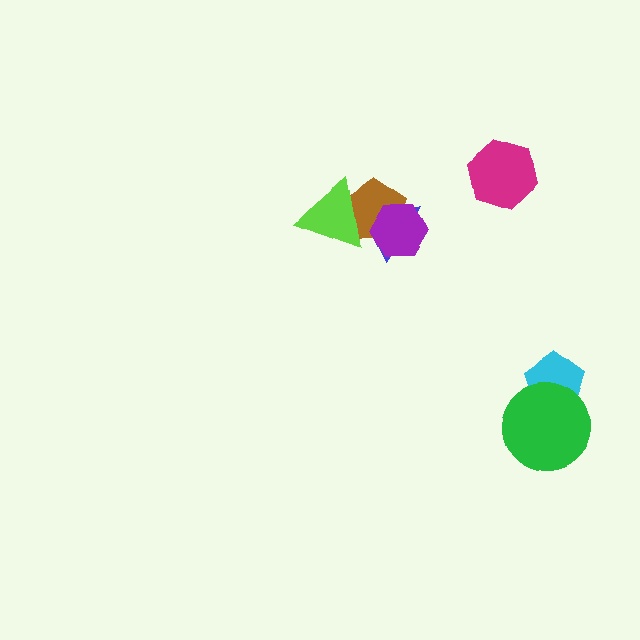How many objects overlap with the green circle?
1 object overlaps with the green circle.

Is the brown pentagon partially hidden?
Yes, it is partially covered by another shape.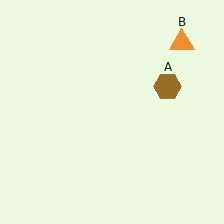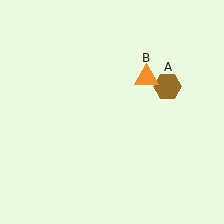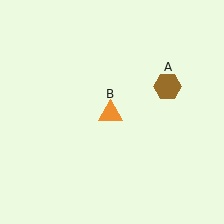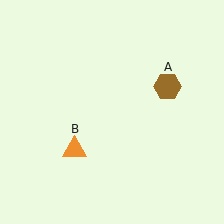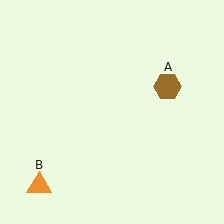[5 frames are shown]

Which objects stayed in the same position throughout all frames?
Brown hexagon (object A) remained stationary.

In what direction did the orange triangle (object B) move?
The orange triangle (object B) moved down and to the left.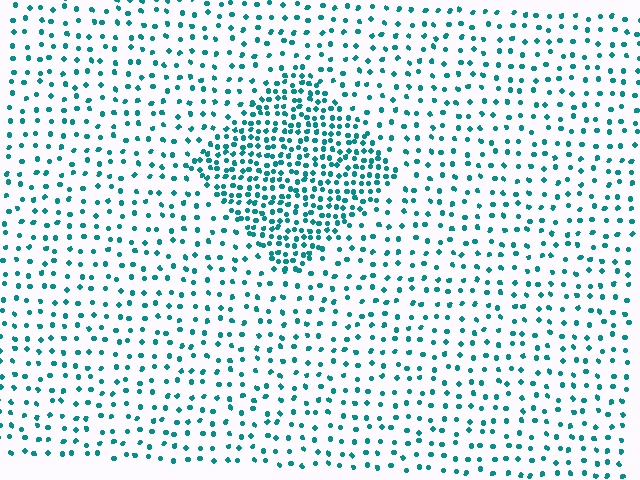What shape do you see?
I see a diamond.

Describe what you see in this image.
The image contains small teal elements arranged at two different densities. A diamond-shaped region is visible where the elements are more densely packed than the surrounding area.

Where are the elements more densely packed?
The elements are more densely packed inside the diamond boundary.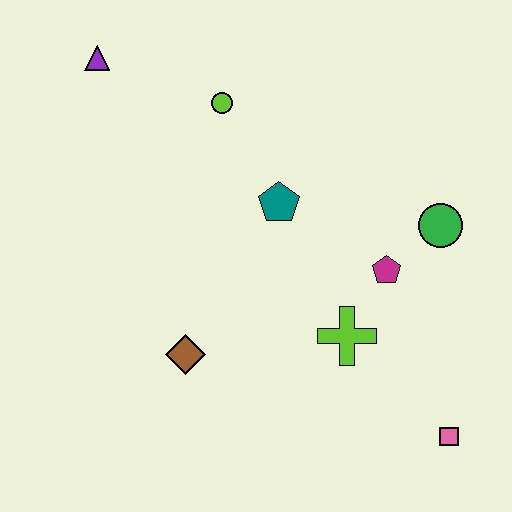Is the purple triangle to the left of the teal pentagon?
Yes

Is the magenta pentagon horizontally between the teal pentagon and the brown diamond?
No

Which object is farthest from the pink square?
The purple triangle is farthest from the pink square.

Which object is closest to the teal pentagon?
The lime circle is closest to the teal pentagon.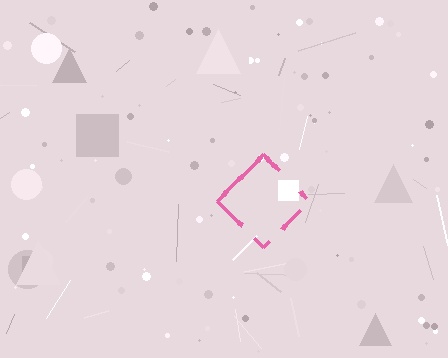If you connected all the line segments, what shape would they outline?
They would outline a diamond.